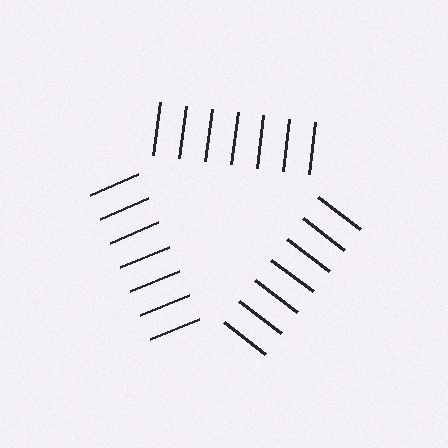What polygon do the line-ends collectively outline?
An illusory triangle — the line segments terminate on its edges but no continuous stroke is drawn.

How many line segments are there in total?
21 — 7 along each of the 3 edges.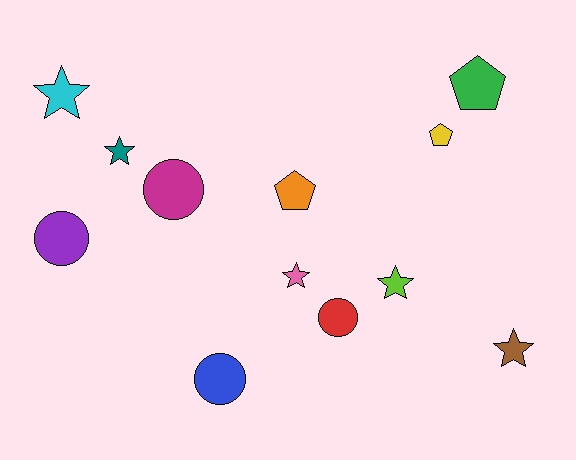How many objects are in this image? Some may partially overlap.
There are 12 objects.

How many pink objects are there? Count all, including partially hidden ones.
There is 1 pink object.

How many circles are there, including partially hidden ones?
There are 4 circles.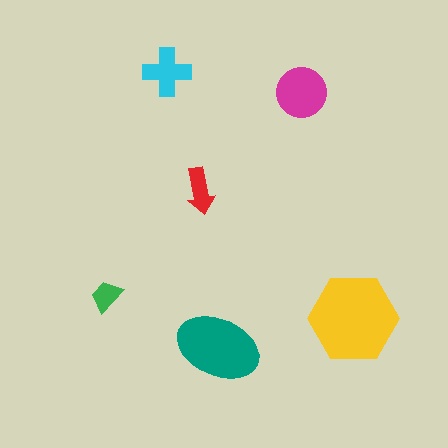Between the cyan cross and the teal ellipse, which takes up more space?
The teal ellipse.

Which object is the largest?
The yellow hexagon.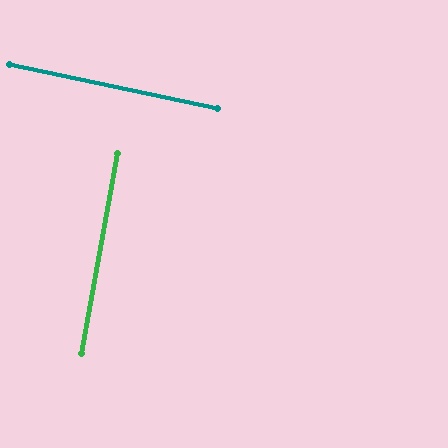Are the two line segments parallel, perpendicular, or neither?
Perpendicular — they meet at approximately 88°.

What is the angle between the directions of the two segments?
Approximately 88 degrees.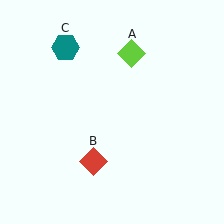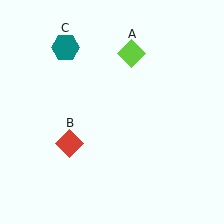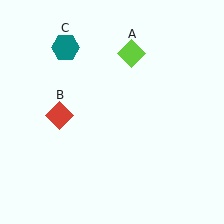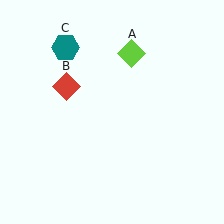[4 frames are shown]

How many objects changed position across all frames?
1 object changed position: red diamond (object B).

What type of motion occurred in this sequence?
The red diamond (object B) rotated clockwise around the center of the scene.